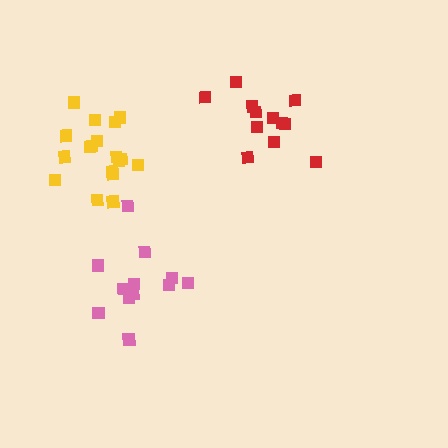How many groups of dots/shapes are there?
There are 3 groups.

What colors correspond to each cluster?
The clusters are colored: pink, yellow, red.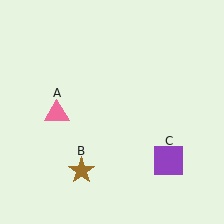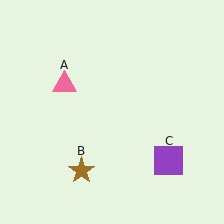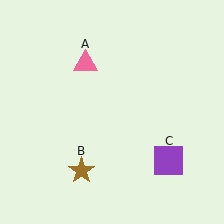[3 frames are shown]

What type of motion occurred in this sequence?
The pink triangle (object A) rotated clockwise around the center of the scene.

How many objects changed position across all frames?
1 object changed position: pink triangle (object A).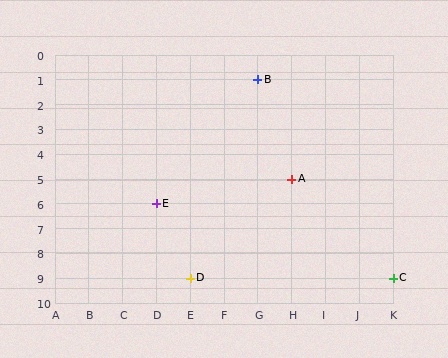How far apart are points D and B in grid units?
Points D and B are 2 columns and 8 rows apart (about 8.2 grid units diagonally).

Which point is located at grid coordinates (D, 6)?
Point E is at (D, 6).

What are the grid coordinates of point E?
Point E is at grid coordinates (D, 6).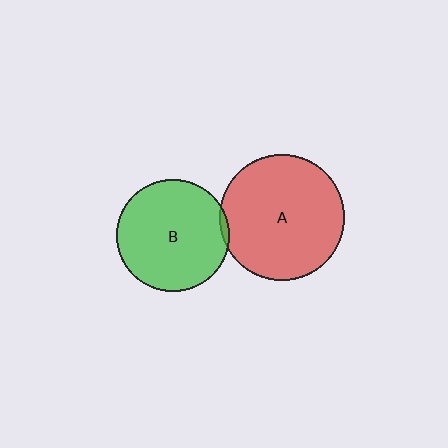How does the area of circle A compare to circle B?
Approximately 1.2 times.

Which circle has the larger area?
Circle A (red).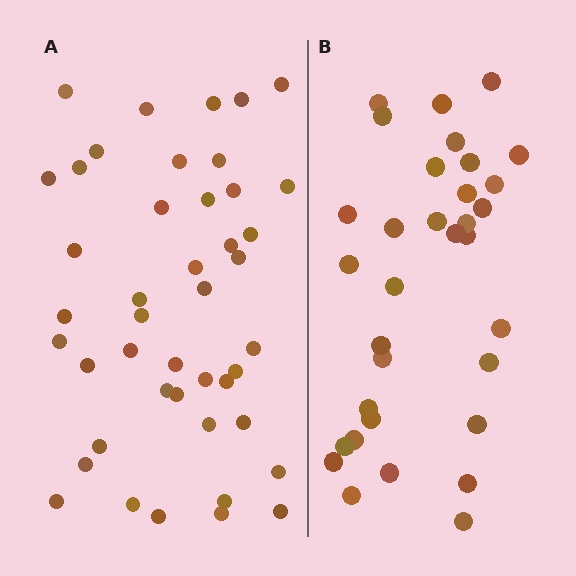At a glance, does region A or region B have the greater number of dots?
Region A (the left region) has more dots.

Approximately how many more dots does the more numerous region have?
Region A has roughly 12 or so more dots than region B.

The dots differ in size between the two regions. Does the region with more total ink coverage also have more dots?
No. Region B has more total ink coverage because its dots are larger, but region A actually contains more individual dots. Total area can be misleading — the number of items is what matters here.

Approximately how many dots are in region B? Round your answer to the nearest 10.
About 30 dots. (The exact count is 33, which rounds to 30.)